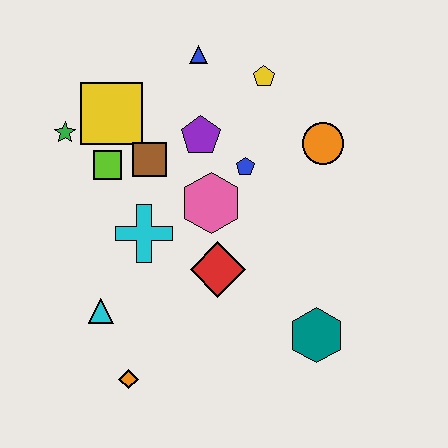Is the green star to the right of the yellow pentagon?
No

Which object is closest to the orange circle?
The blue pentagon is closest to the orange circle.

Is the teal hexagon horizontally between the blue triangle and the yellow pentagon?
No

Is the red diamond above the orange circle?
No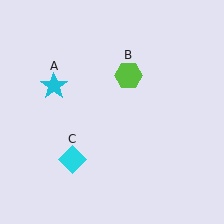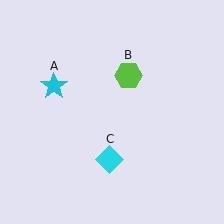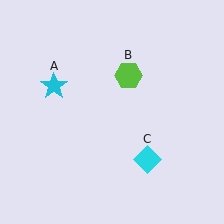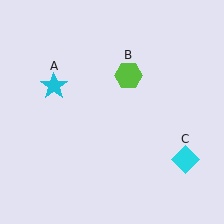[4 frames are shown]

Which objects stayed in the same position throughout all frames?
Cyan star (object A) and lime hexagon (object B) remained stationary.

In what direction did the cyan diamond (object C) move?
The cyan diamond (object C) moved right.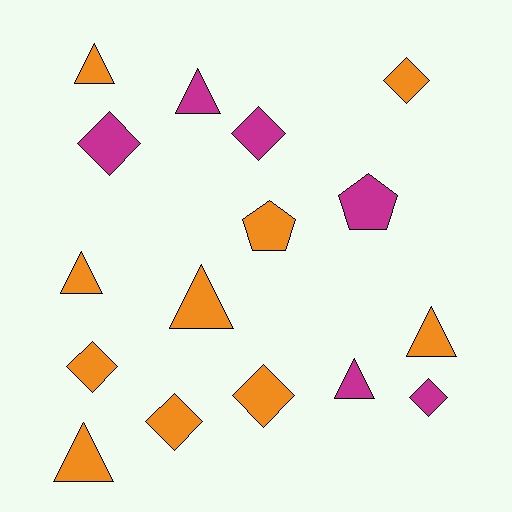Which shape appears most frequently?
Triangle, with 7 objects.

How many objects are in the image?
There are 16 objects.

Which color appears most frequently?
Orange, with 10 objects.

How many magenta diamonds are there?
There are 3 magenta diamonds.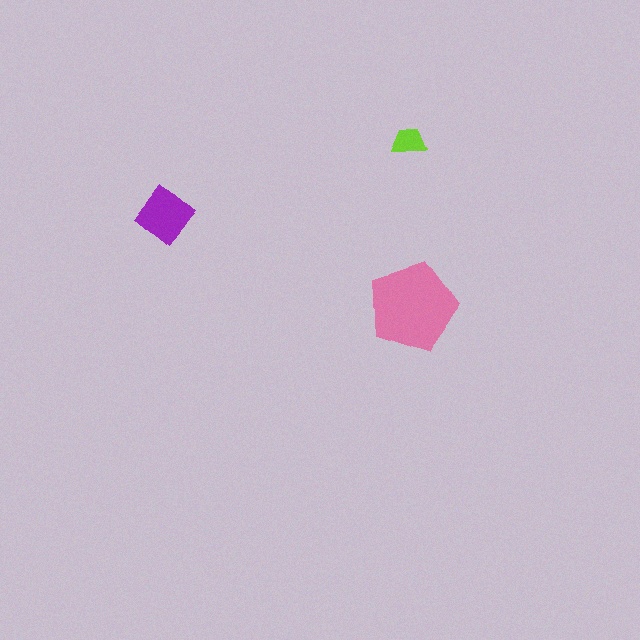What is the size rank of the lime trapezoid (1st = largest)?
3rd.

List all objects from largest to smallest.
The pink pentagon, the purple diamond, the lime trapezoid.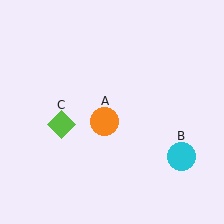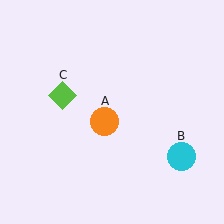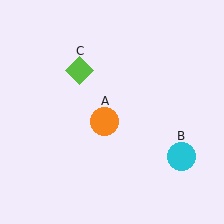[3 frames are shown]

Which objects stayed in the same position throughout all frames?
Orange circle (object A) and cyan circle (object B) remained stationary.